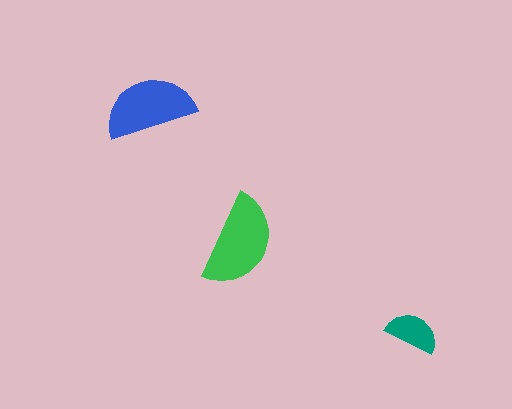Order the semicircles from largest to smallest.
the green one, the blue one, the teal one.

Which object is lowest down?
The teal semicircle is bottommost.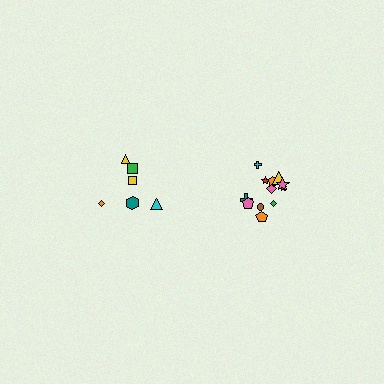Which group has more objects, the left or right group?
The right group.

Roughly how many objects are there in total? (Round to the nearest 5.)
Roughly 20 objects in total.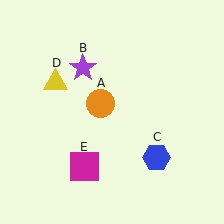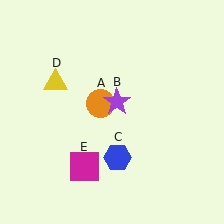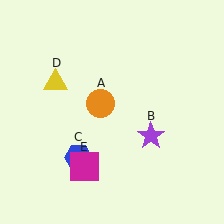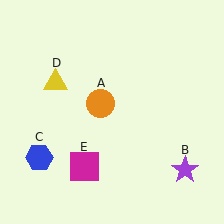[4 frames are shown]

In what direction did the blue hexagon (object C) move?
The blue hexagon (object C) moved left.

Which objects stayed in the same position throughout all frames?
Orange circle (object A) and yellow triangle (object D) and magenta square (object E) remained stationary.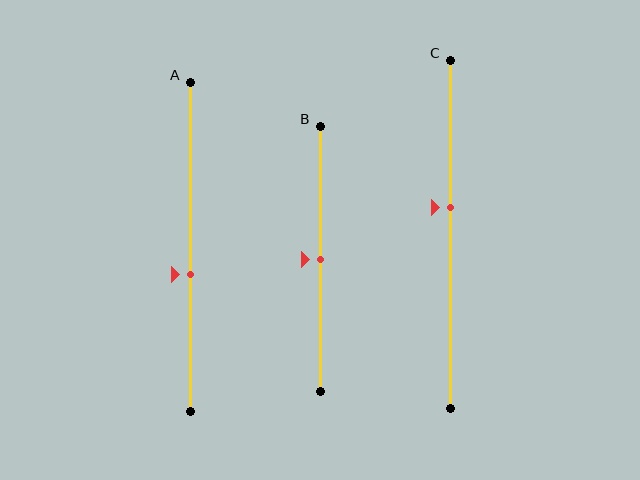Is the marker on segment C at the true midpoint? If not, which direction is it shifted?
No, the marker on segment C is shifted upward by about 8% of the segment length.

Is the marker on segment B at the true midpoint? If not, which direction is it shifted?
Yes, the marker on segment B is at the true midpoint.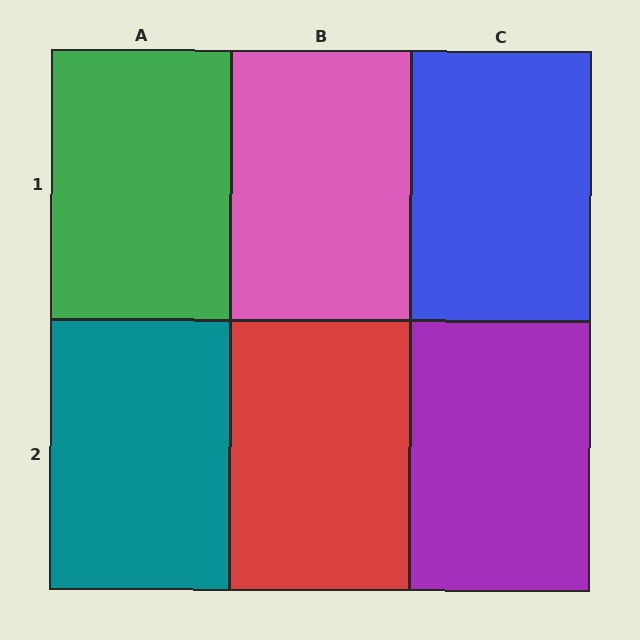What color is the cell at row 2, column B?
Red.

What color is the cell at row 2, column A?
Teal.